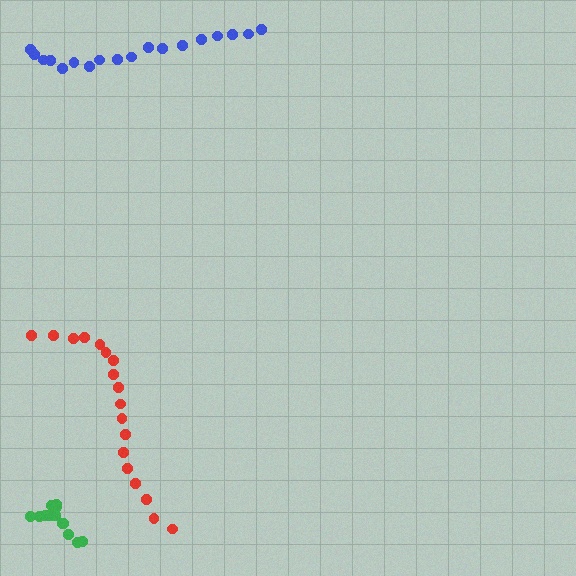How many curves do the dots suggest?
There are 3 distinct paths.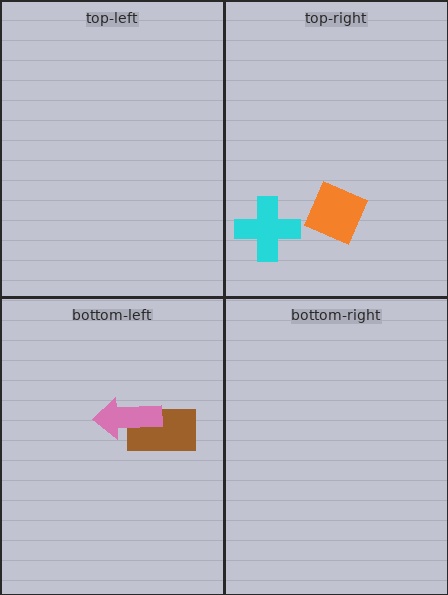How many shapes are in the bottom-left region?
2.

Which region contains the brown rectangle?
The bottom-left region.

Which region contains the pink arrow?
The bottom-left region.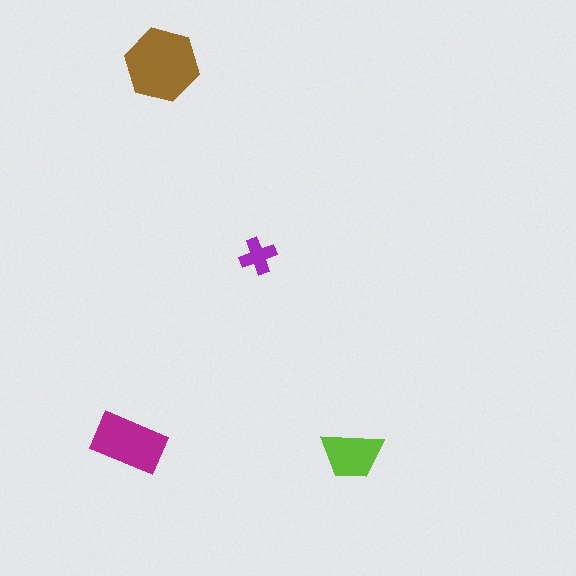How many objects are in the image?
There are 4 objects in the image.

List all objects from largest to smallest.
The brown hexagon, the magenta rectangle, the lime trapezoid, the purple cross.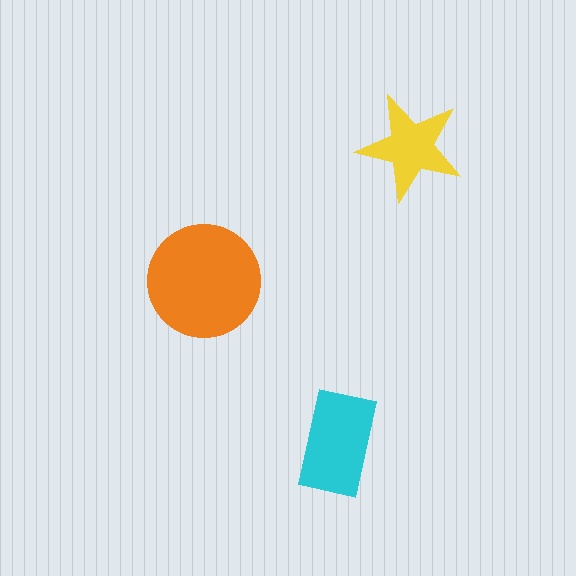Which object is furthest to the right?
The yellow star is rightmost.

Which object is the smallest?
The yellow star.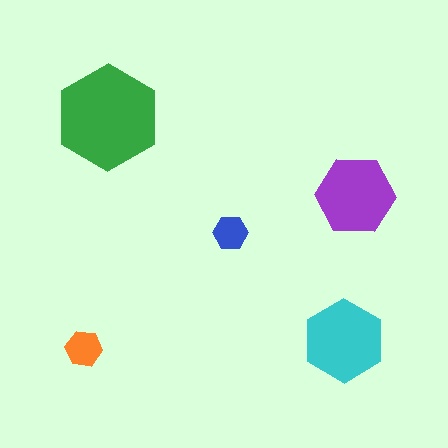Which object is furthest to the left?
The orange hexagon is leftmost.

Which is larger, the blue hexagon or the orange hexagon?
The orange one.